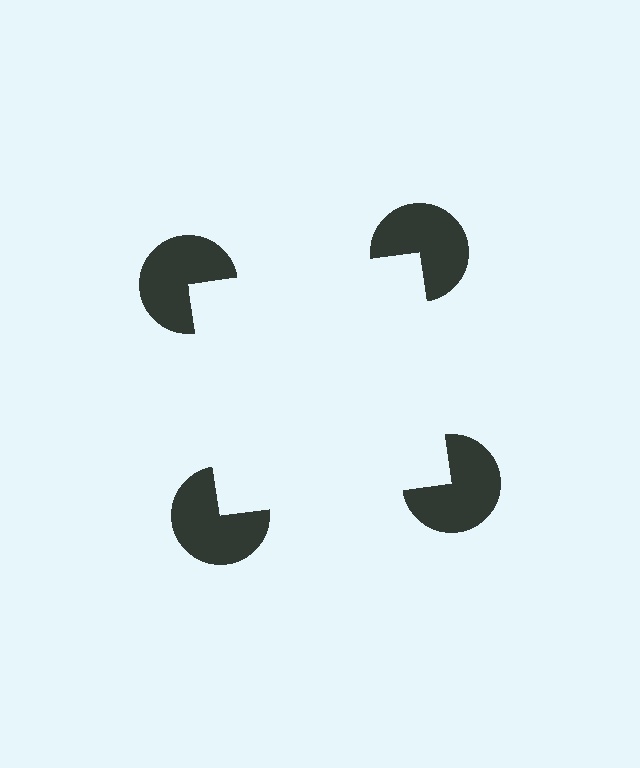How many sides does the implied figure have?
4 sides.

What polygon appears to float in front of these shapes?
An illusory square — its edges are inferred from the aligned wedge cuts in the pac-man discs, not physically drawn.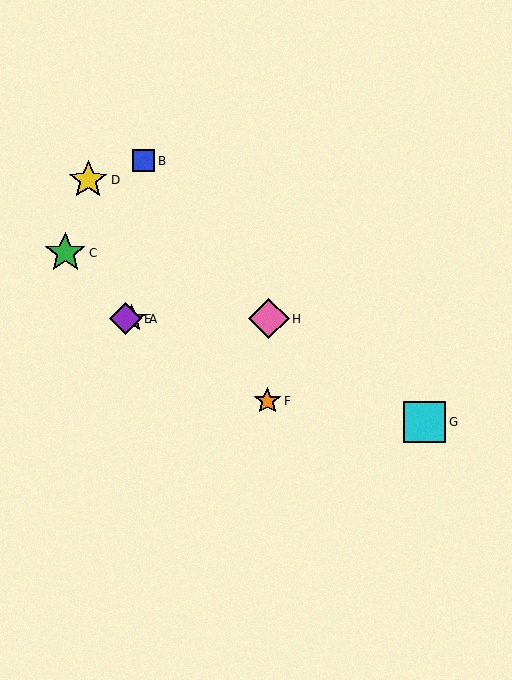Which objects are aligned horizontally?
Objects A, E, H are aligned horizontally.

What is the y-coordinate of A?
Object A is at y≈319.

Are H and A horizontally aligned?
Yes, both are at y≈319.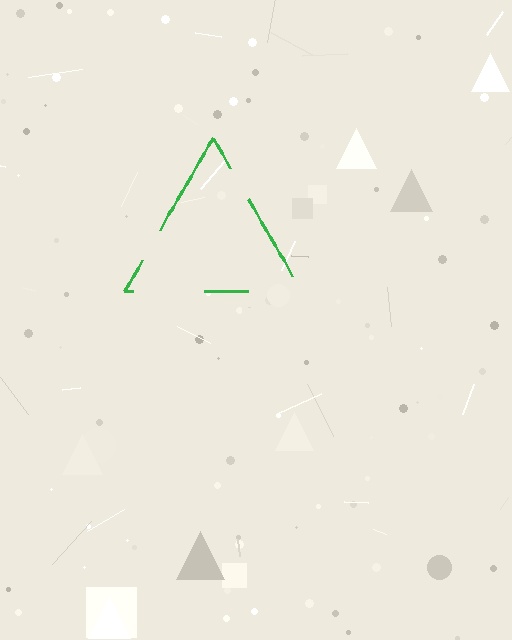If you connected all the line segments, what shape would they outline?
They would outline a triangle.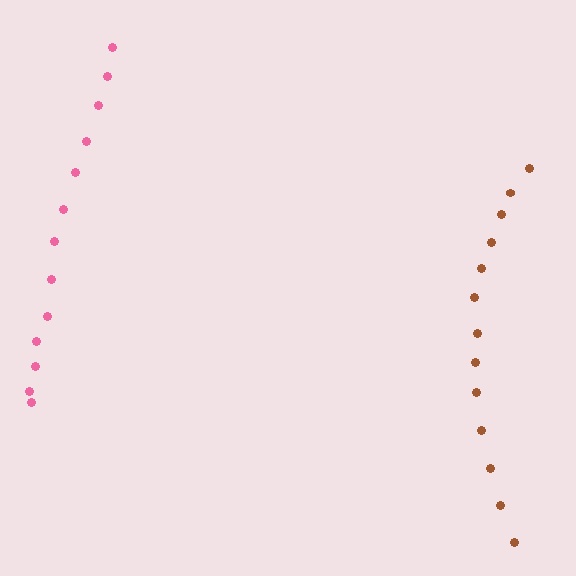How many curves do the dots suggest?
There are 2 distinct paths.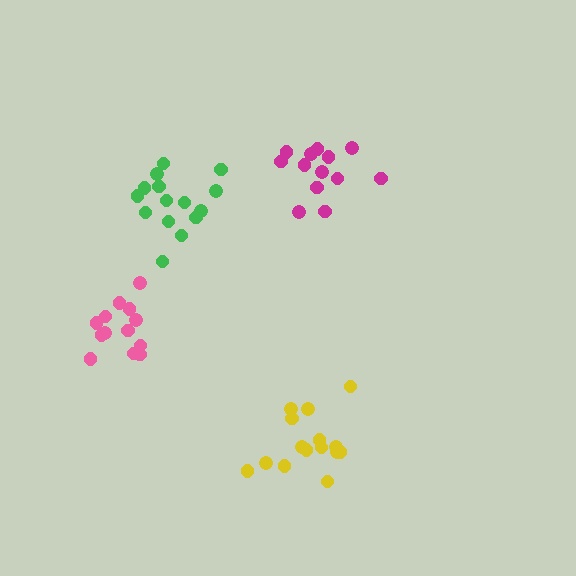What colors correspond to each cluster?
The clusters are colored: green, magenta, yellow, pink.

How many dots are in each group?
Group 1: 15 dots, Group 2: 13 dots, Group 3: 15 dots, Group 4: 13 dots (56 total).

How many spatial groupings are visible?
There are 4 spatial groupings.